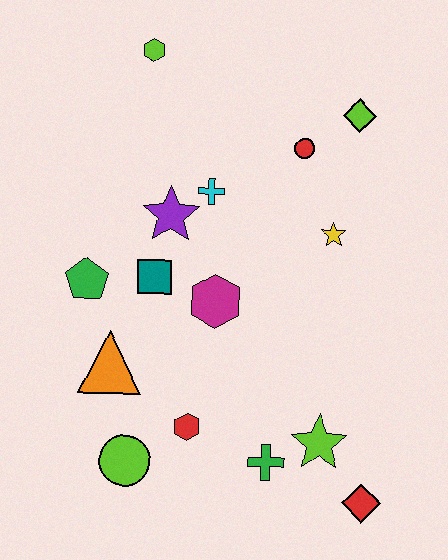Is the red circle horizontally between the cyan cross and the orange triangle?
No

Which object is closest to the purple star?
The cyan cross is closest to the purple star.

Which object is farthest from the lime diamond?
The lime circle is farthest from the lime diamond.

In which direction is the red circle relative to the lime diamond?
The red circle is to the left of the lime diamond.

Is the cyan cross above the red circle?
No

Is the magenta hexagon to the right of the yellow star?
No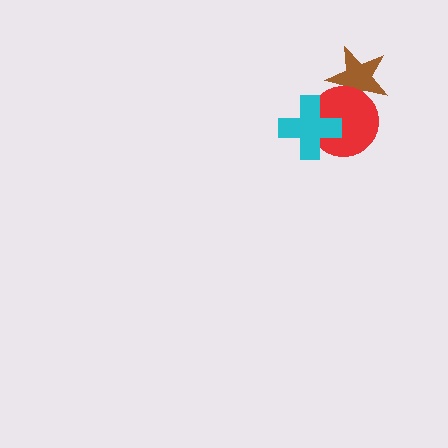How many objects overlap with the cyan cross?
1 object overlaps with the cyan cross.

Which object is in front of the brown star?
The red circle is in front of the brown star.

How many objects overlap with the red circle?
2 objects overlap with the red circle.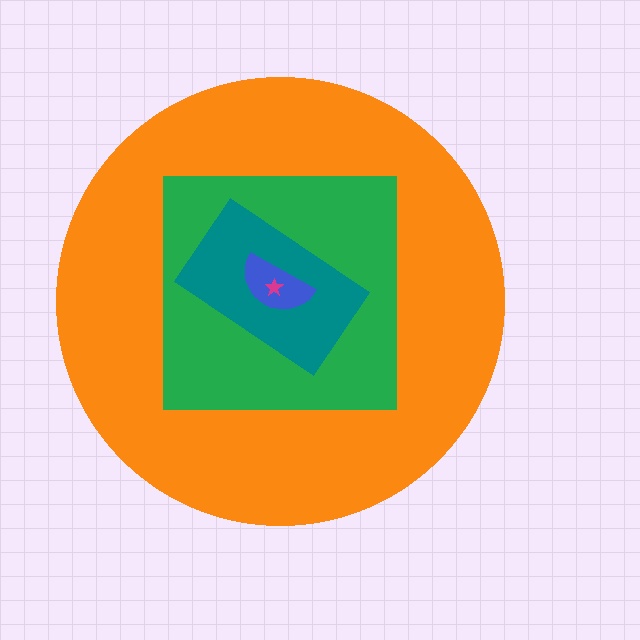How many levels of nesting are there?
5.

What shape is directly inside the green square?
The teal rectangle.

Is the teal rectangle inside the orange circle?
Yes.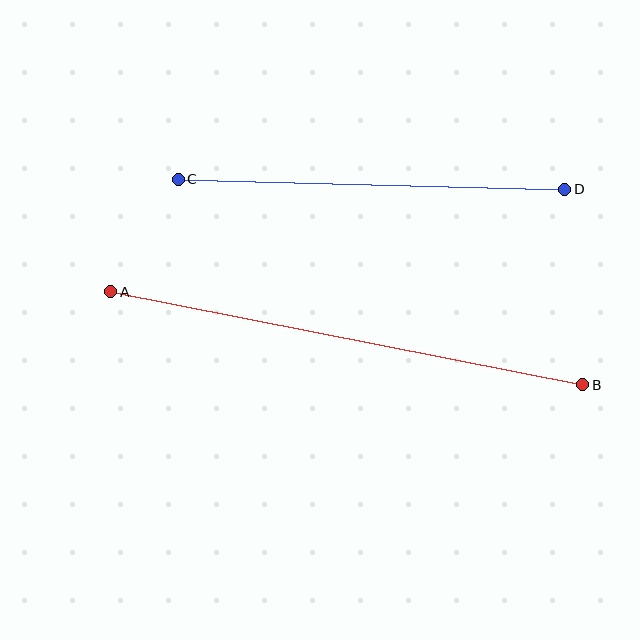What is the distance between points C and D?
The distance is approximately 386 pixels.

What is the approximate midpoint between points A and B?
The midpoint is at approximately (347, 338) pixels.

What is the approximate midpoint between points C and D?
The midpoint is at approximately (372, 184) pixels.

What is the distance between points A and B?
The distance is approximately 481 pixels.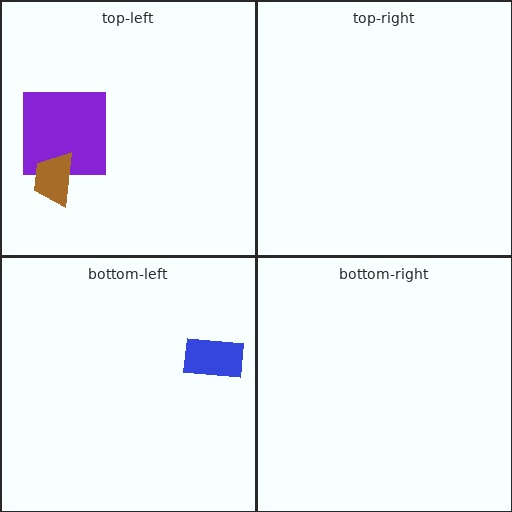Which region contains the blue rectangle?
The bottom-left region.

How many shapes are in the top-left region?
2.